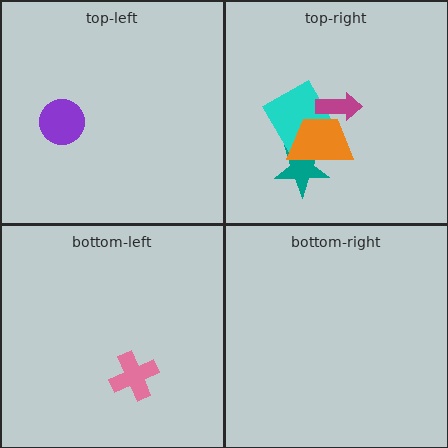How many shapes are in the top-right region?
4.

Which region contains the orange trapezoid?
The top-right region.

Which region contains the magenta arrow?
The top-right region.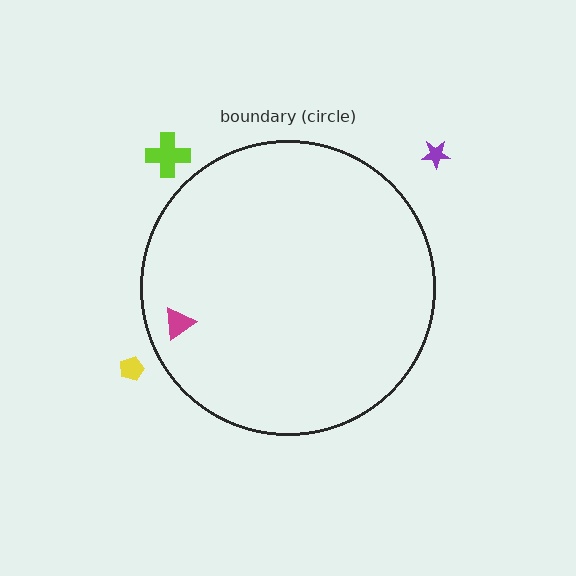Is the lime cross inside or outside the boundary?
Outside.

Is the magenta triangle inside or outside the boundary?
Inside.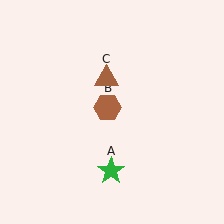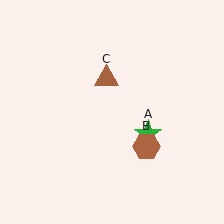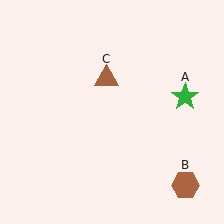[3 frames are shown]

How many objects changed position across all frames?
2 objects changed position: green star (object A), brown hexagon (object B).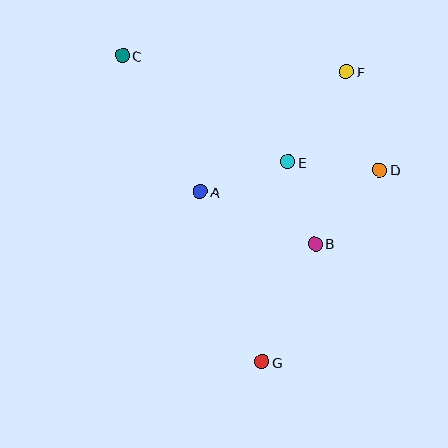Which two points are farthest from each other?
Points C and G are farthest from each other.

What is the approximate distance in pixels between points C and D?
The distance between C and D is approximately 281 pixels.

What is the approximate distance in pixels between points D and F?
The distance between D and F is approximately 104 pixels.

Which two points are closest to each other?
Points B and E are closest to each other.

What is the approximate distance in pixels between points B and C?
The distance between B and C is approximately 270 pixels.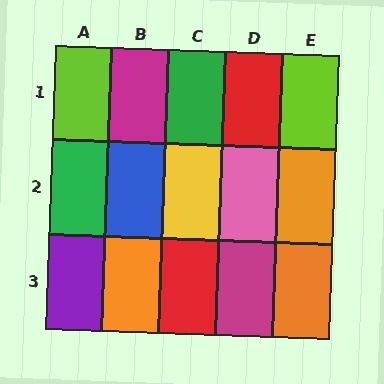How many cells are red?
2 cells are red.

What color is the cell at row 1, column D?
Red.